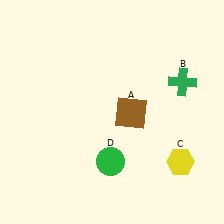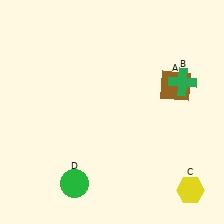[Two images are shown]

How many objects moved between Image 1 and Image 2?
3 objects moved between the two images.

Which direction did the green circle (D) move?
The green circle (D) moved left.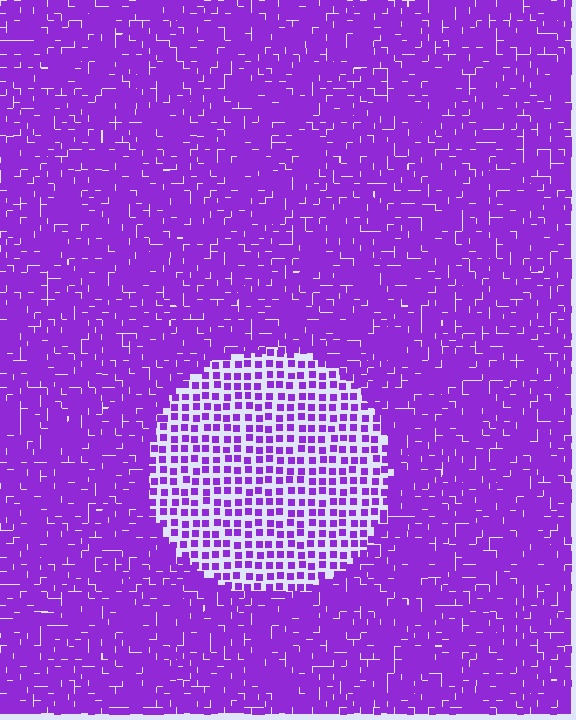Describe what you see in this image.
The image contains small purple elements arranged at two different densities. A circle-shaped region is visible where the elements are less densely packed than the surrounding area.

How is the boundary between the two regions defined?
The boundary is defined by a change in element density (approximately 2.4x ratio). All elements are the same color, size, and shape.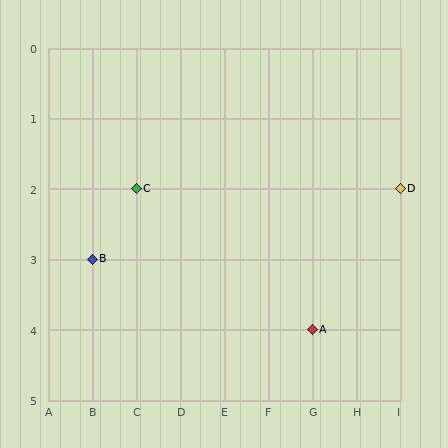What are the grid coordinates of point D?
Point D is at grid coordinates (I, 2).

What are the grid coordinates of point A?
Point A is at grid coordinates (G, 4).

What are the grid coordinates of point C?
Point C is at grid coordinates (C, 2).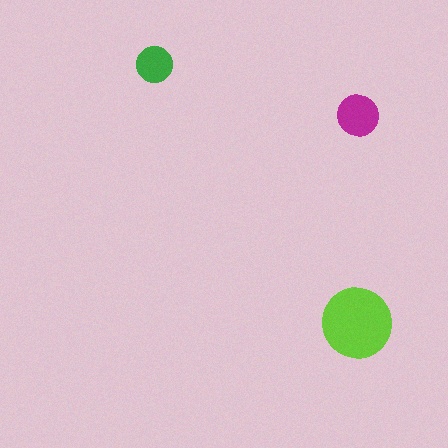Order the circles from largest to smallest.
the lime one, the magenta one, the green one.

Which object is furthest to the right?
The lime circle is rightmost.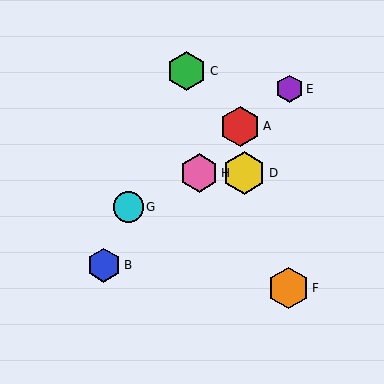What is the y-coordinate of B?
Object B is at y≈265.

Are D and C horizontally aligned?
No, D is at y≈173 and C is at y≈71.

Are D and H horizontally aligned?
Yes, both are at y≈173.